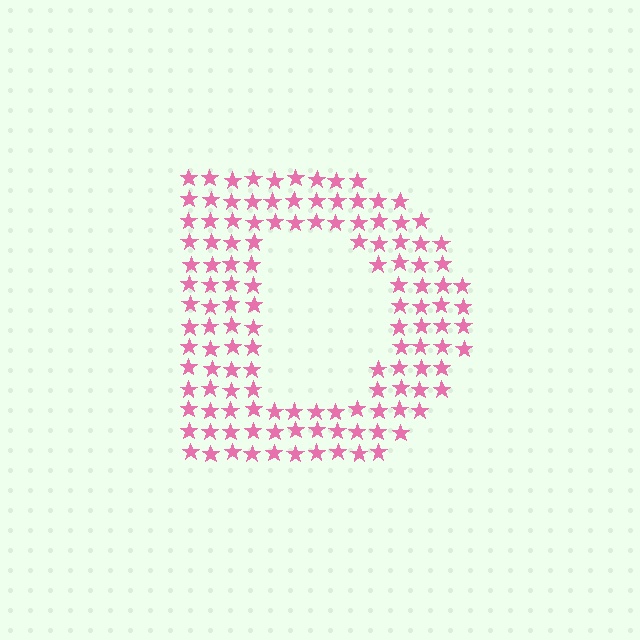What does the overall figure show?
The overall figure shows the letter D.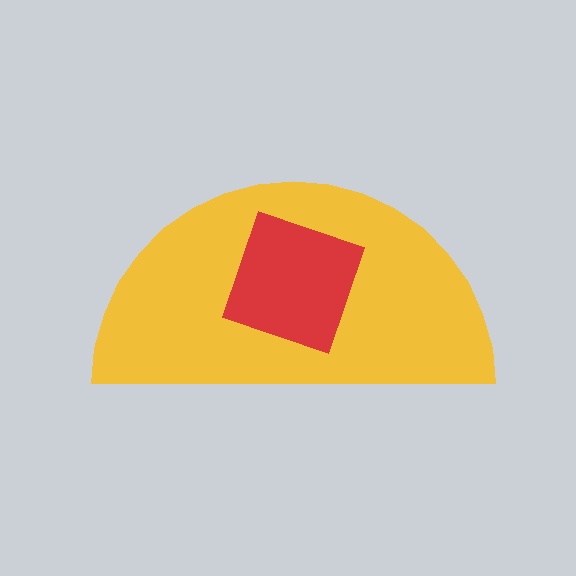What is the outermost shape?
The yellow semicircle.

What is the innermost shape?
The red square.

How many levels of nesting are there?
2.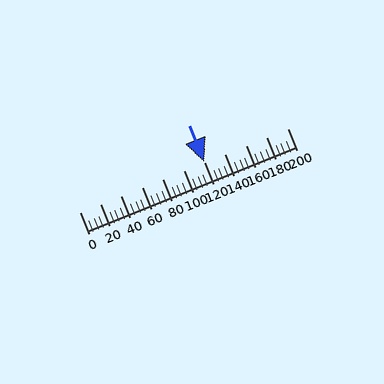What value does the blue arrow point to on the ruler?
The blue arrow points to approximately 120.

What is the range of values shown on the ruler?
The ruler shows values from 0 to 200.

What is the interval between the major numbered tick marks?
The major tick marks are spaced 20 units apart.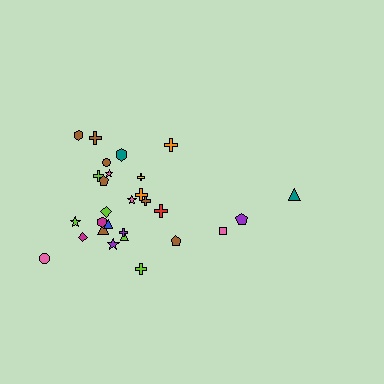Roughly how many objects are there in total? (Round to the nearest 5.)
Roughly 30 objects in total.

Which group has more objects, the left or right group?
The left group.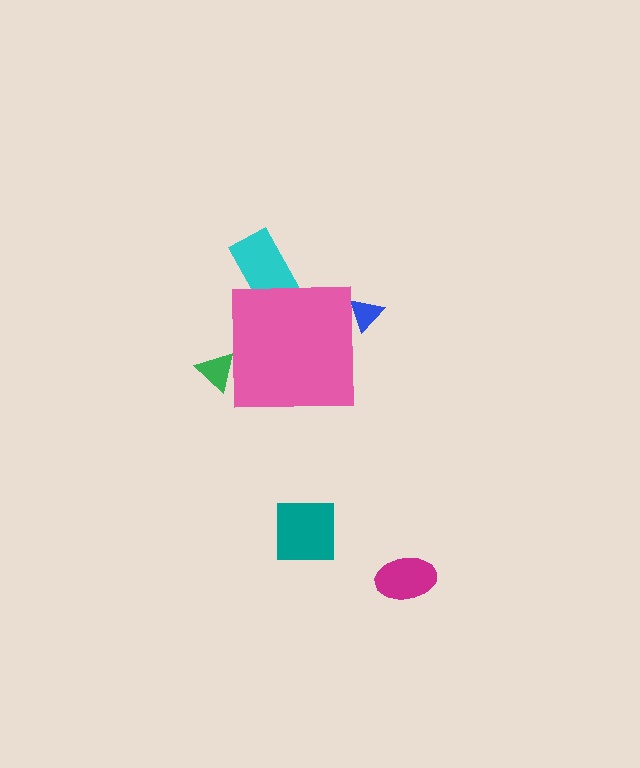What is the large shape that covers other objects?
A pink square.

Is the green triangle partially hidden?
Yes, the green triangle is partially hidden behind the pink square.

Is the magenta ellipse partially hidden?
No, the magenta ellipse is fully visible.